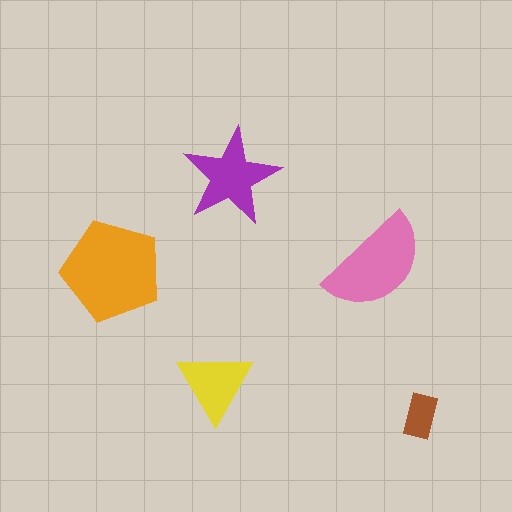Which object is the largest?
The orange pentagon.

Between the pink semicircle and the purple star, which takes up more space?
The pink semicircle.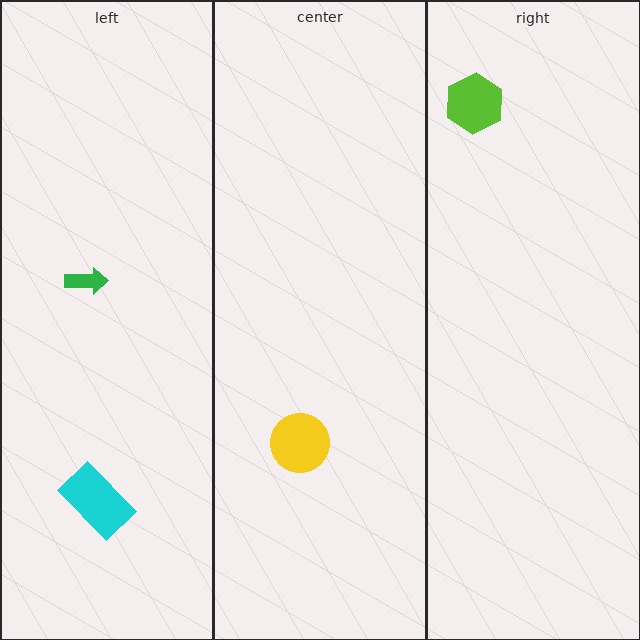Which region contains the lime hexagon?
The right region.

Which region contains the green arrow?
The left region.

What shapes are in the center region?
The yellow circle.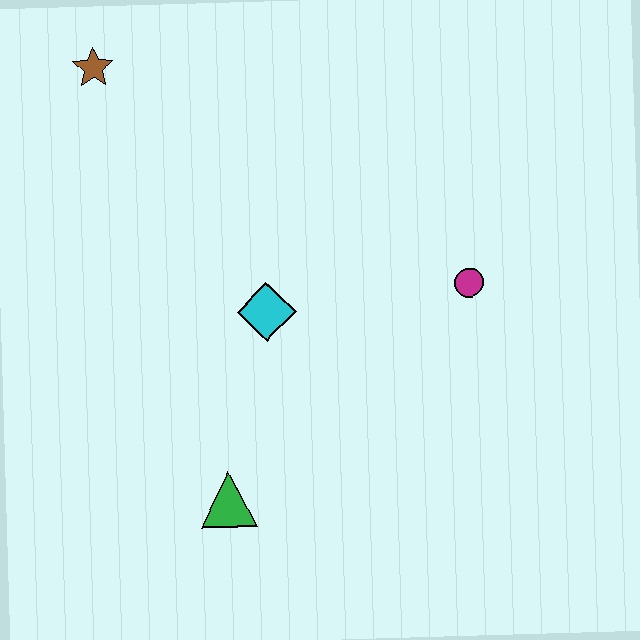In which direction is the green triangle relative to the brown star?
The green triangle is below the brown star.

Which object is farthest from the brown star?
The green triangle is farthest from the brown star.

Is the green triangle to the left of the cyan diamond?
Yes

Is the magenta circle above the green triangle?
Yes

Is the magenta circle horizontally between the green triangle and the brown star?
No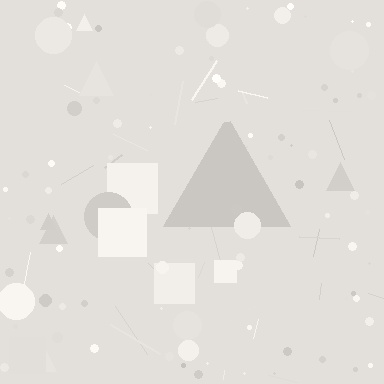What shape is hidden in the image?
A triangle is hidden in the image.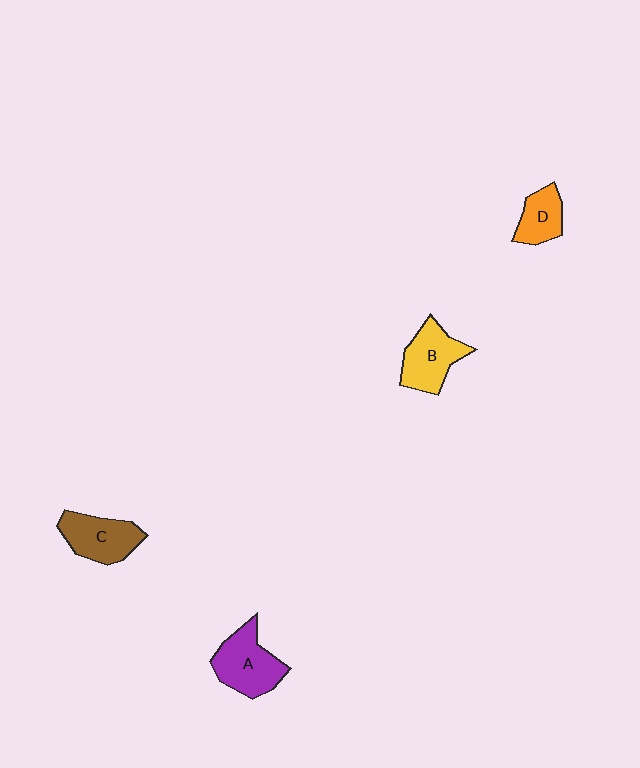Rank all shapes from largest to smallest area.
From largest to smallest: A (purple), B (yellow), C (brown), D (orange).